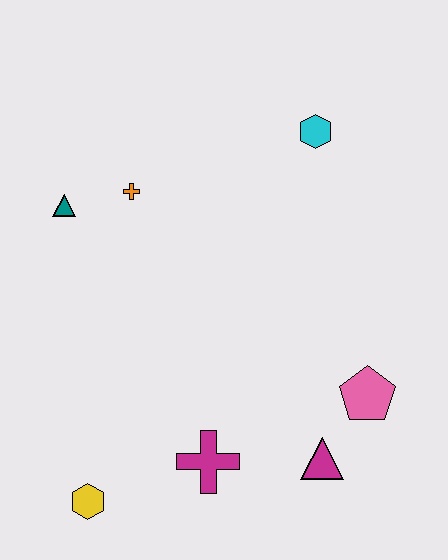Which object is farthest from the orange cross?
The magenta triangle is farthest from the orange cross.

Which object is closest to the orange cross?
The teal triangle is closest to the orange cross.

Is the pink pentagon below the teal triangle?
Yes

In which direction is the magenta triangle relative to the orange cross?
The magenta triangle is below the orange cross.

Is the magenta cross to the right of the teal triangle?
Yes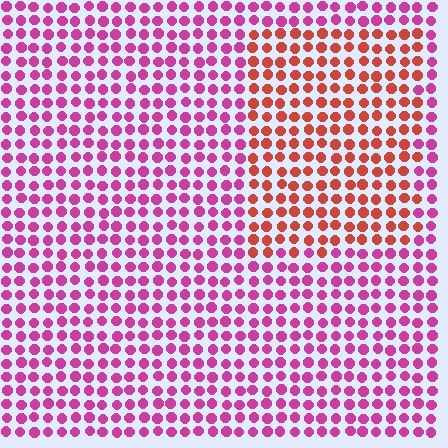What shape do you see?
I see a rectangle.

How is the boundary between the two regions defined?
The boundary is defined purely by a slight shift in hue (about 47 degrees). Spacing, size, and orientation are identical on both sides.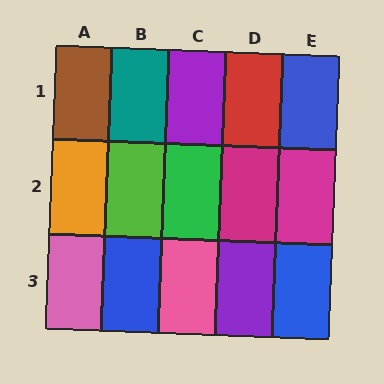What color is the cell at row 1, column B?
Teal.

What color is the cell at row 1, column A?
Brown.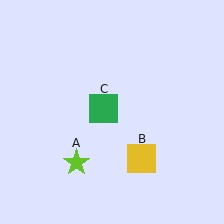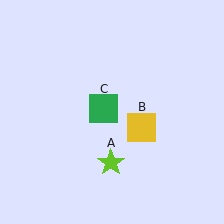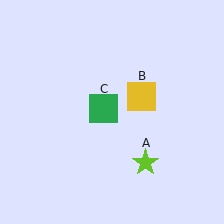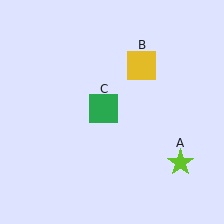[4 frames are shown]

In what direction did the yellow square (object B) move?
The yellow square (object B) moved up.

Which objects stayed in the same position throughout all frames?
Green square (object C) remained stationary.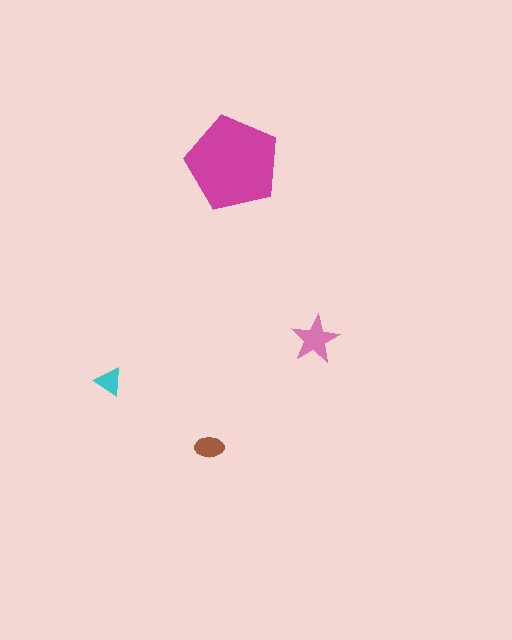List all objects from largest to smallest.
The magenta pentagon, the pink star, the brown ellipse, the cyan triangle.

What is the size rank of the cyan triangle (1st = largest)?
4th.